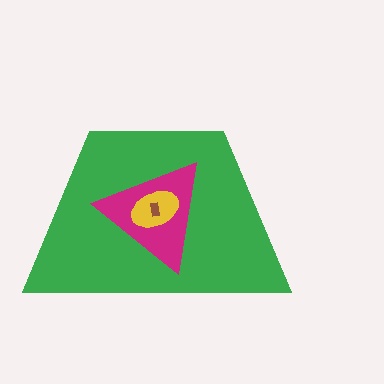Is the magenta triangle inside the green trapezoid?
Yes.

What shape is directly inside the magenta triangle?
The yellow ellipse.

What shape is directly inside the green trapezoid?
The magenta triangle.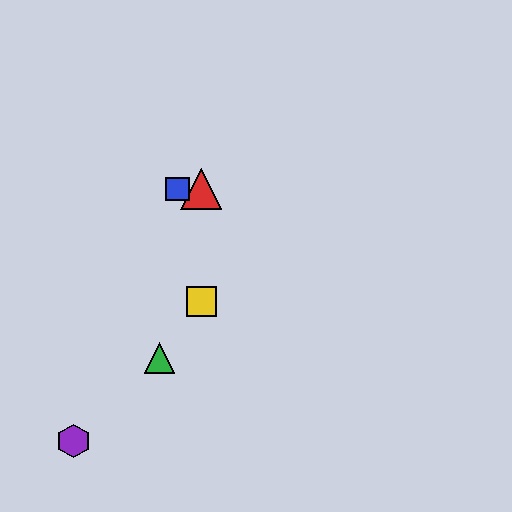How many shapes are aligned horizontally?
2 shapes (the red triangle, the blue square) are aligned horizontally.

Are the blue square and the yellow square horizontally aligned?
No, the blue square is at y≈189 and the yellow square is at y≈301.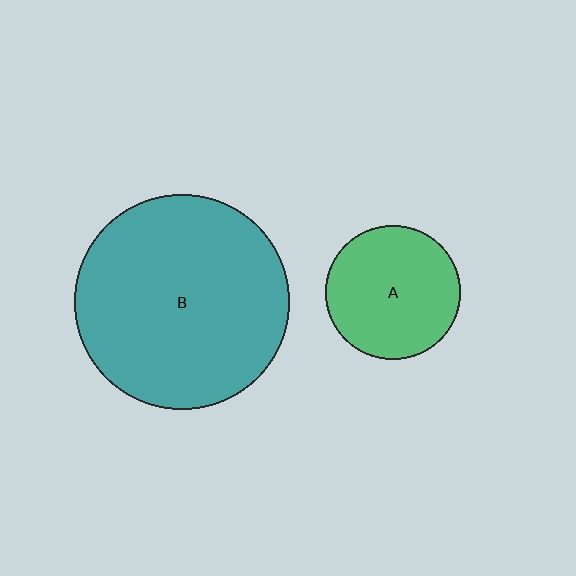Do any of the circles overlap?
No, none of the circles overlap.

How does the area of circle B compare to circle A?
Approximately 2.6 times.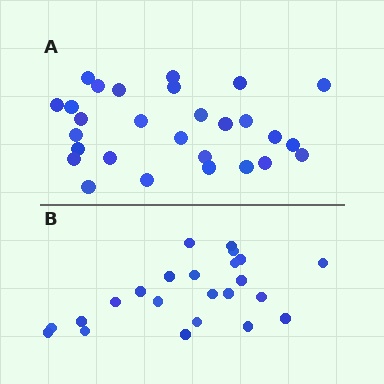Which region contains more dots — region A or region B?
Region A (the top region) has more dots.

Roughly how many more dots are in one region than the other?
Region A has about 5 more dots than region B.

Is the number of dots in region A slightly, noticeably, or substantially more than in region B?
Region A has only slightly more — the two regions are fairly close. The ratio is roughly 1.2 to 1.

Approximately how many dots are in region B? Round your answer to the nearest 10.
About 20 dots. (The exact count is 23, which rounds to 20.)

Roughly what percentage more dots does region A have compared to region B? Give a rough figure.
About 20% more.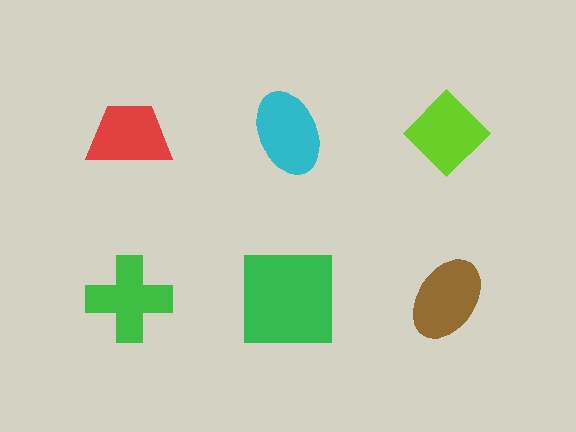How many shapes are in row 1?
3 shapes.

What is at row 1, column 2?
A cyan ellipse.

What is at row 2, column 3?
A brown ellipse.